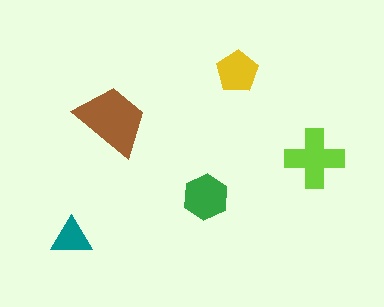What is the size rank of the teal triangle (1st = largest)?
5th.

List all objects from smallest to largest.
The teal triangle, the yellow pentagon, the green hexagon, the lime cross, the brown trapezoid.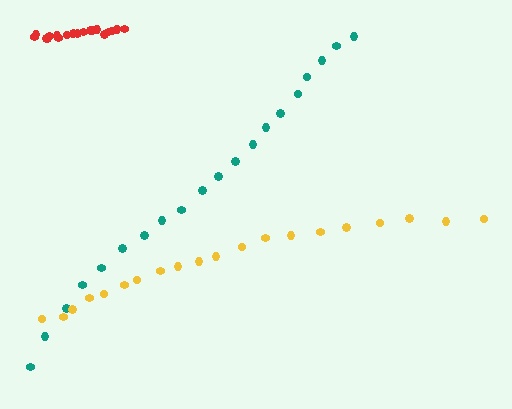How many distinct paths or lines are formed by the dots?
There are 3 distinct paths.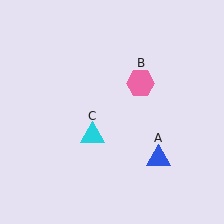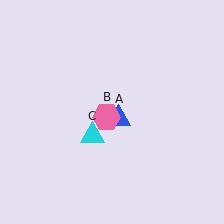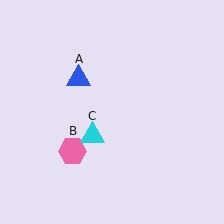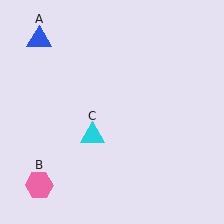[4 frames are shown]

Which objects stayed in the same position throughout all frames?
Cyan triangle (object C) remained stationary.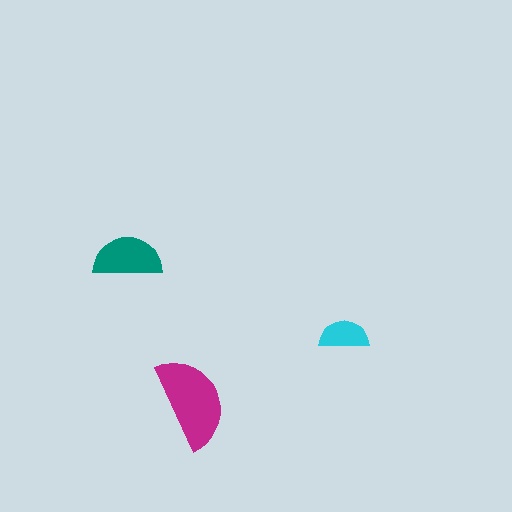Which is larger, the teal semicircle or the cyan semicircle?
The teal one.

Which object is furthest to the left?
The teal semicircle is leftmost.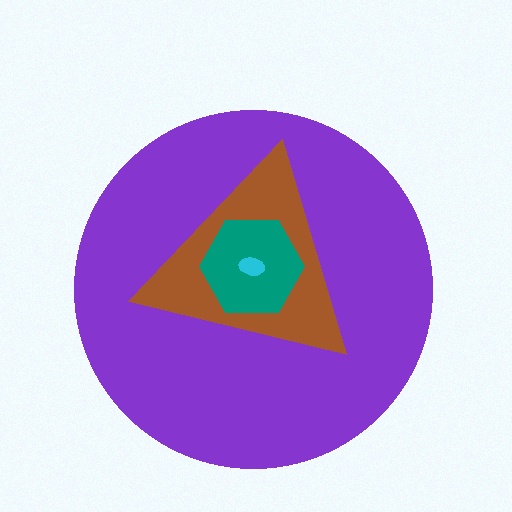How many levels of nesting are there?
4.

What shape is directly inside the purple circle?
The brown triangle.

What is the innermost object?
The cyan ellipse.